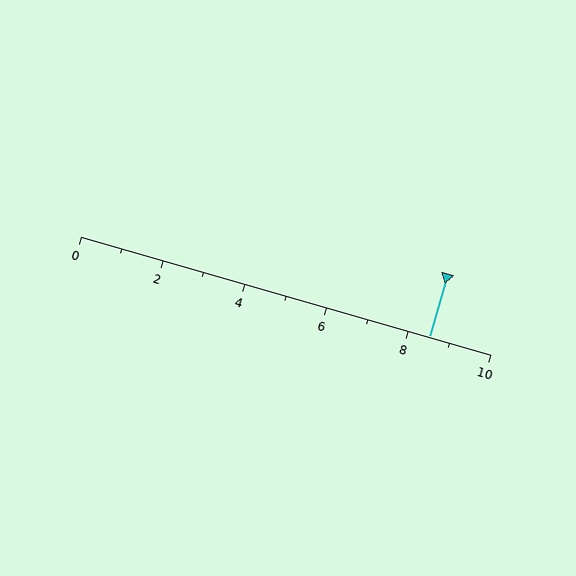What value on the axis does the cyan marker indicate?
The marker indicates approximately 8.5.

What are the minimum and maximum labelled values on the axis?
The axis runs from 0 to 10.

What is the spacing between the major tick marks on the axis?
The major ticks are spaced 2 apart.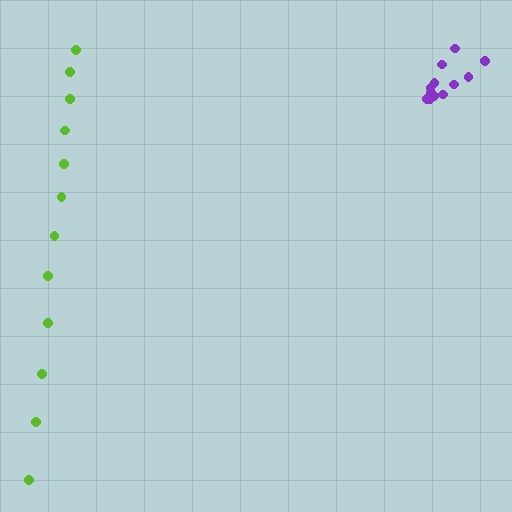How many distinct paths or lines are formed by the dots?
There are 2 distinct paths.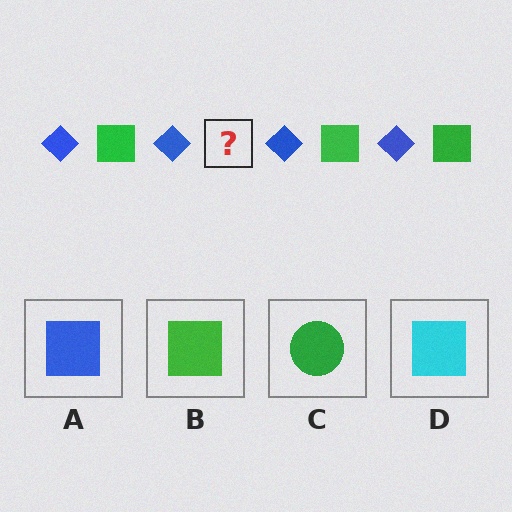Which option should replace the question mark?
Option B.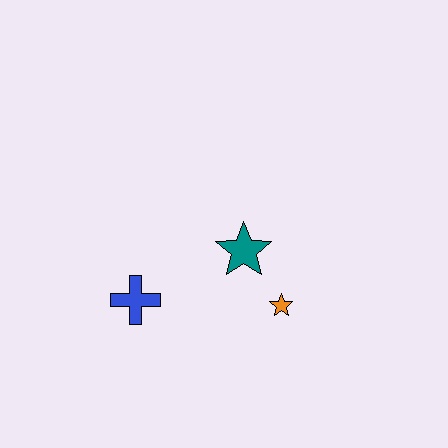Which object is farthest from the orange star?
The blue cross is farthest from the orange star.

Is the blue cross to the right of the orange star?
No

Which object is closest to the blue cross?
The teal star is closest to the blue cross.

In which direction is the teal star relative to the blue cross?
The teal star is to the right of the blue cross.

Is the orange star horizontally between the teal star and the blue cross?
No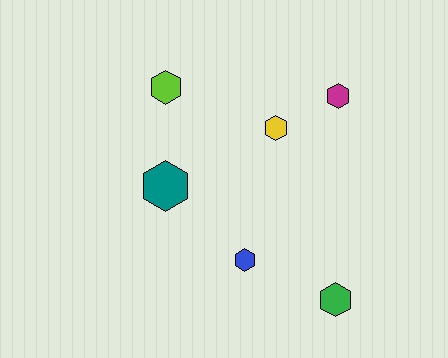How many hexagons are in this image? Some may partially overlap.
There are 6 hexagons.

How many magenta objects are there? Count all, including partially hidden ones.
There is 1 magenta object.